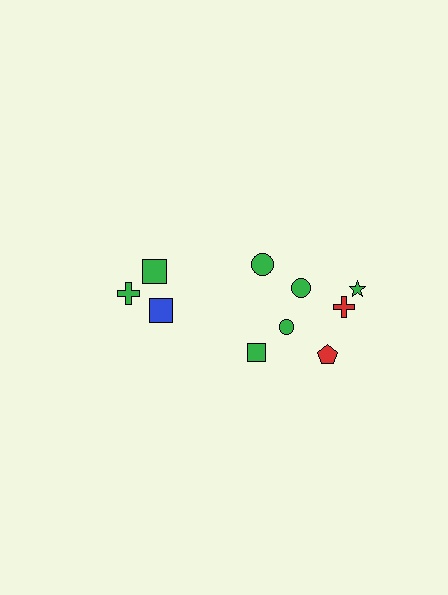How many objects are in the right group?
There are 7 objects.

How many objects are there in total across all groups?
There are 10 objects.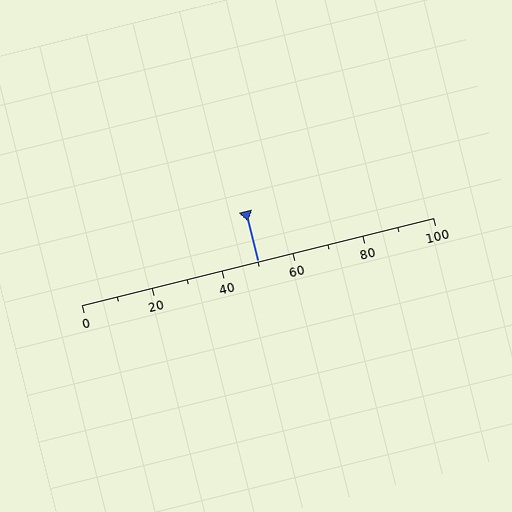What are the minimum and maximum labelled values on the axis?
The axis runs from 0 to 100.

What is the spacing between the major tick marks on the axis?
The major ticks are spaced 20 apart.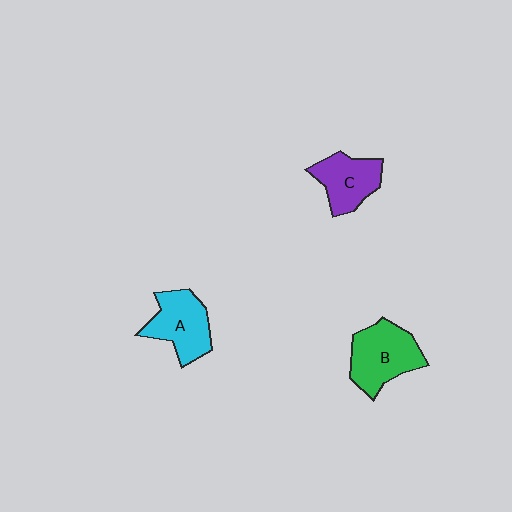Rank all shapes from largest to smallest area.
From largest to smallest: B (green), A (cyan), C (purple).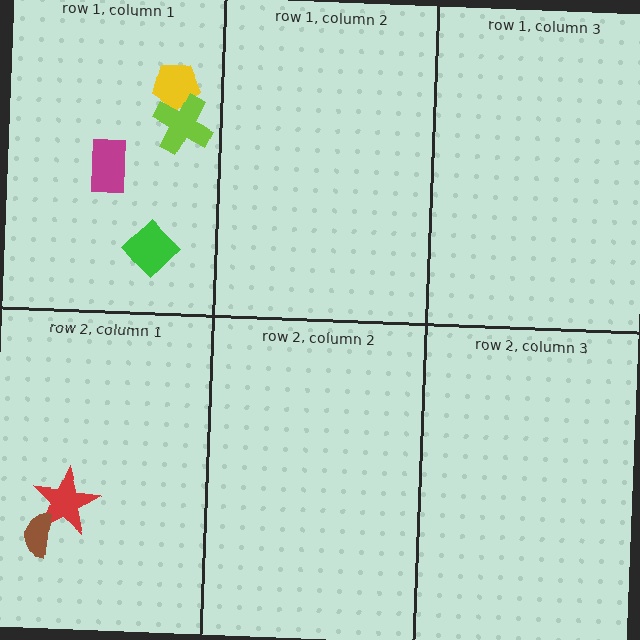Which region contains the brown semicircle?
The row 2, column 1 region.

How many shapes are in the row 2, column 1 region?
2.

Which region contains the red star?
The row 2, column 1 region.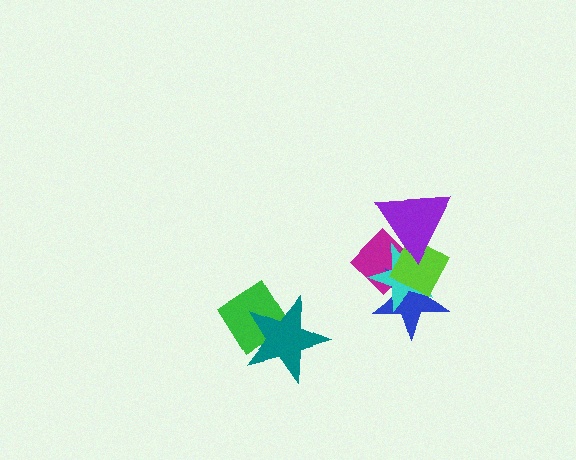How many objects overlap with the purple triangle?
3 objects overlap with the purple triangle.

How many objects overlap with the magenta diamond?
4 objects overlap with the magenta diamond.